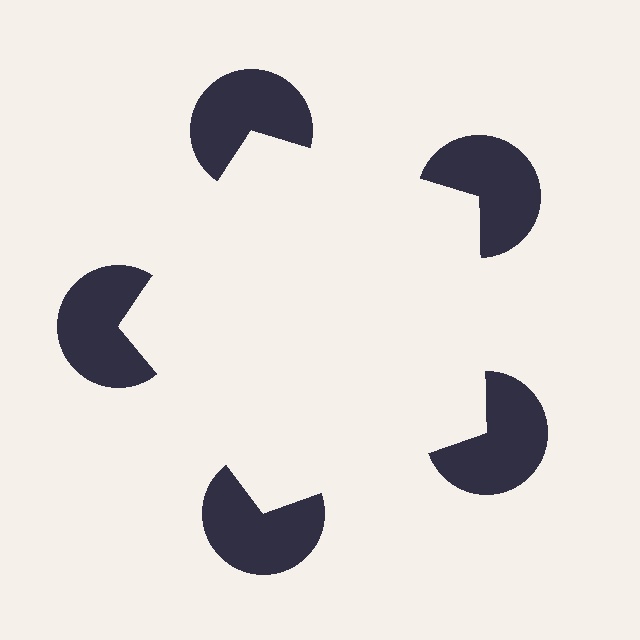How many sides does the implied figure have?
5 sides.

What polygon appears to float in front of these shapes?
An illusory pentagon — its edges are inferred from the aligned wedge cuts in the pac-man discs, not physically drawn.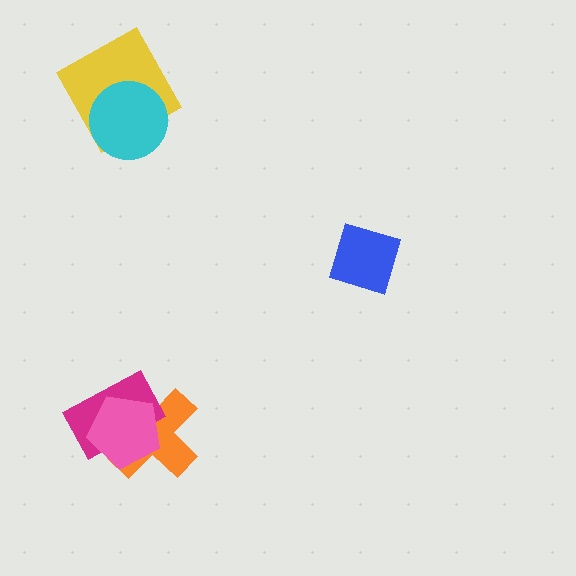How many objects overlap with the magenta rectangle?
2 objects overlap with the magenta rectangle.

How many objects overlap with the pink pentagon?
2 objects overlap with the pink pentagon.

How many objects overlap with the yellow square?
1 object overlaps with the yellow square.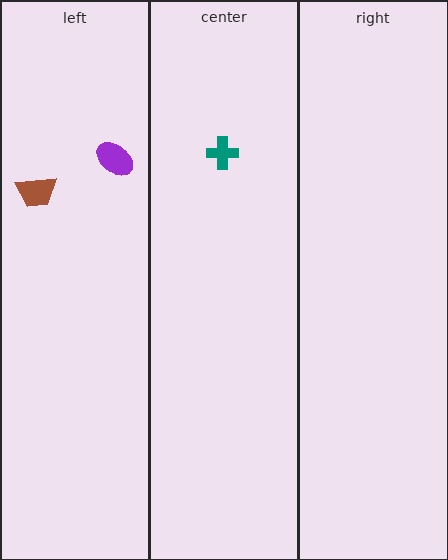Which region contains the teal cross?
The center region.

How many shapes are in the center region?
1.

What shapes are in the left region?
The purple ellipse, the brown trapezoid.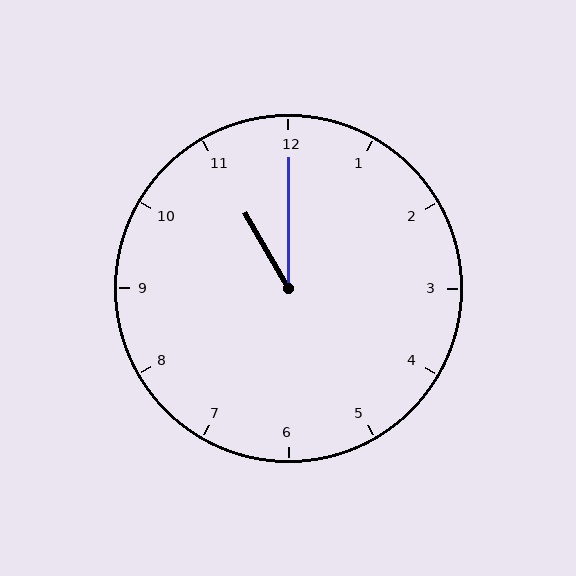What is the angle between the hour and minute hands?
Approximately 30 degrees.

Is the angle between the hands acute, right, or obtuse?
It is acute.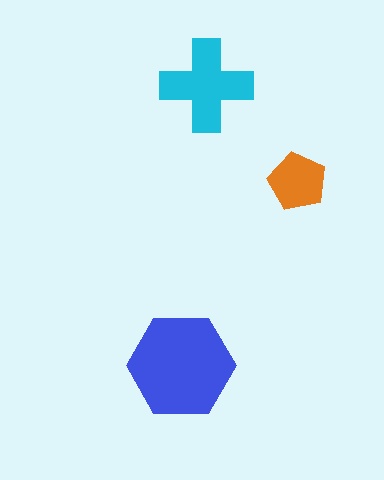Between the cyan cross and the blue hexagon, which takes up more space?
The blue hexagon.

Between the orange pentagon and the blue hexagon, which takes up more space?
The blue hexagon.